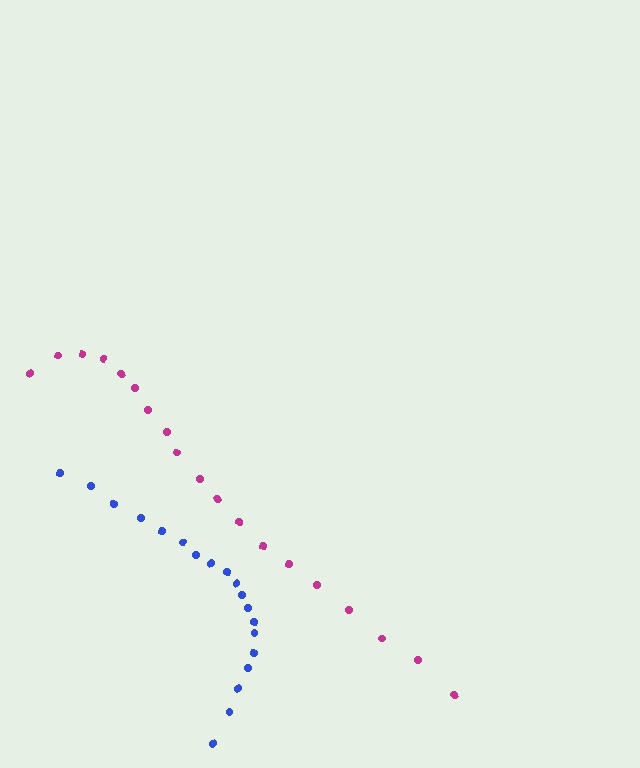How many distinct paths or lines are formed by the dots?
There are 2 distinct paths.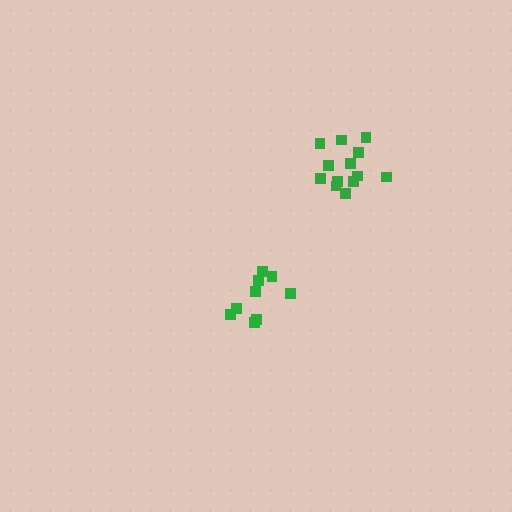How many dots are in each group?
Group 1: 9 dots, Group 2: 13 dots (22 total).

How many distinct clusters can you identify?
There are 2 distinct clusters.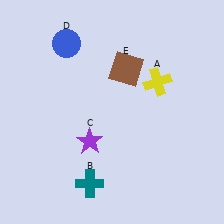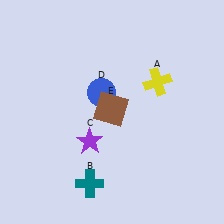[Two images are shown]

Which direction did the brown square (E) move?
The brown square (E) moved down.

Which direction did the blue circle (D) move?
The blue circle (D) moved down.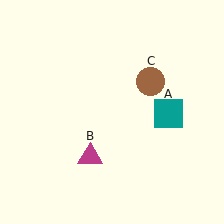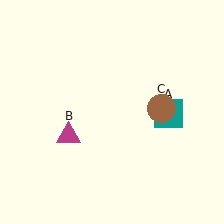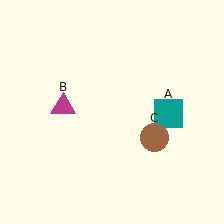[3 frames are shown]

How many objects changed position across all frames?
2 objects changed position: magenta triangle (object B), brown circle (object C).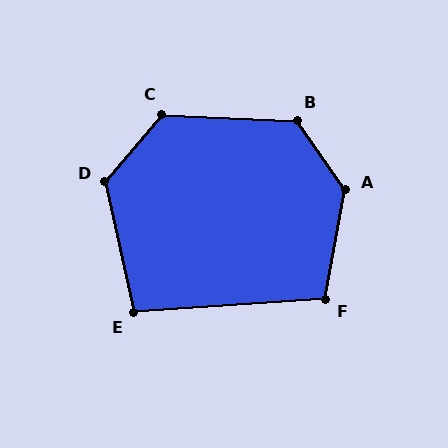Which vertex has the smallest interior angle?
E, at approximately 98 degrees.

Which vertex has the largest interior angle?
A, at approximately 134 degrees.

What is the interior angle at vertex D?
Approximately 128 degrees (obtuse).